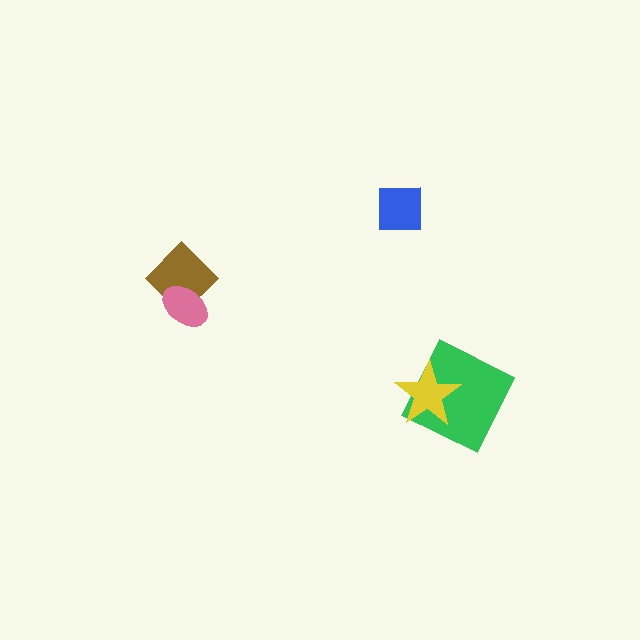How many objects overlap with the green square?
1 object overlaps with the green square.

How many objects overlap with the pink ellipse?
1 object overlaps with the pink ellipse.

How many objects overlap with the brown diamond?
1 object overlaps with the brown diamond.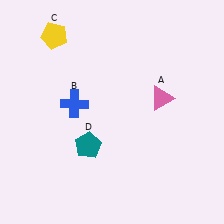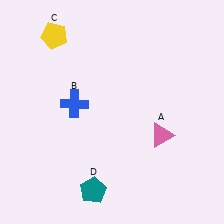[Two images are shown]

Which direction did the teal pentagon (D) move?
The teal pentagon (D) moved down.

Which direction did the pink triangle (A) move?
The pink triangle (A) moved down.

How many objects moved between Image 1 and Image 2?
2 objects moved between the two images.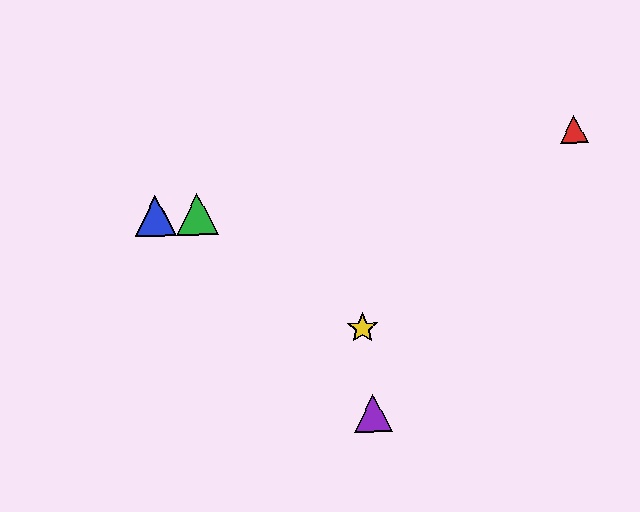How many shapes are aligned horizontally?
2 shapes (the blue triangle, the green triangle) are aligned horizontally.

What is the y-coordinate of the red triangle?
The red triangle is at y≈129.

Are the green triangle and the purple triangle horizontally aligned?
No, the green triangle is at y≈215 and the purple triangle is at y≈413.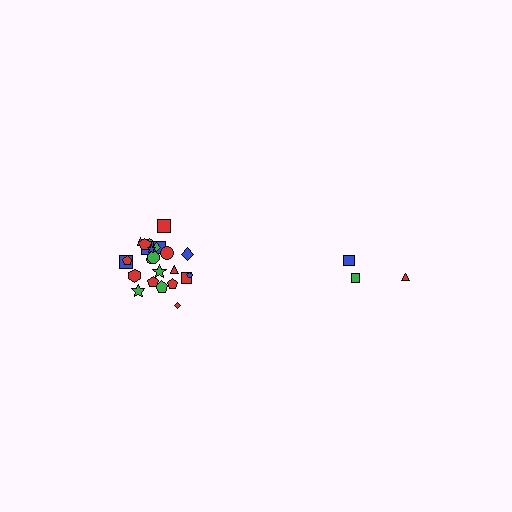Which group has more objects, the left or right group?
The left group.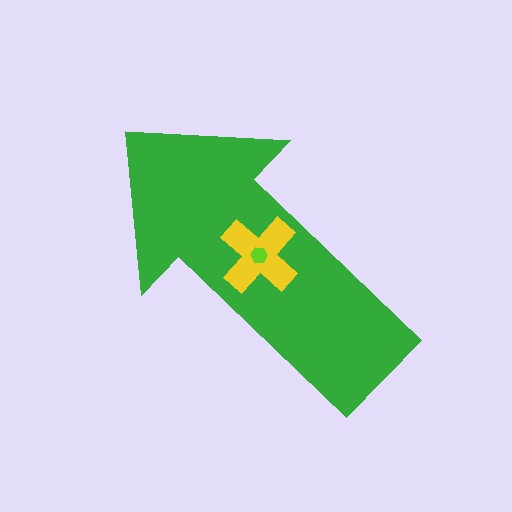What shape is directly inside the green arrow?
The yellow cross.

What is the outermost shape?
The green arrow.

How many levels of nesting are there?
3.